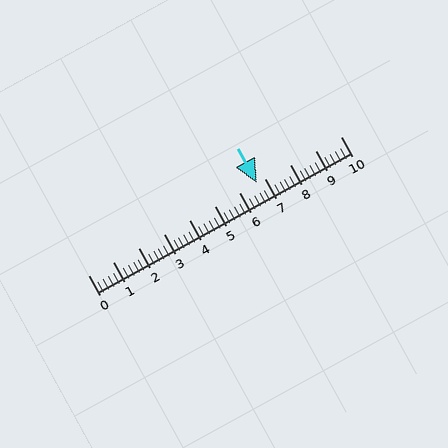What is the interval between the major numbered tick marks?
The major tick marks are spaced 1 units apart.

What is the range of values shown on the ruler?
The ruler shows values from 0 to 10.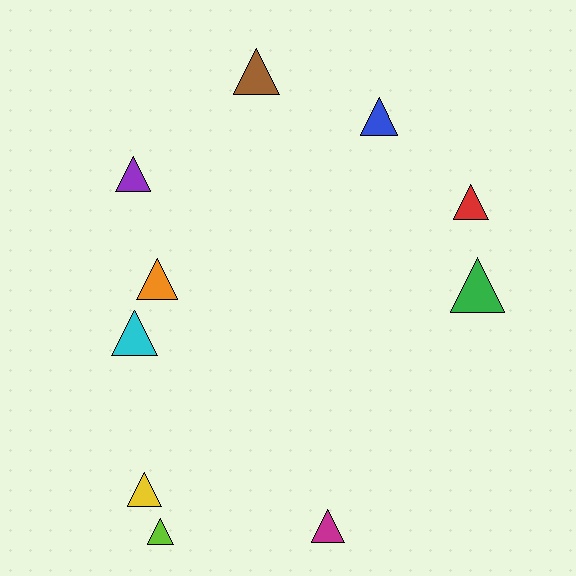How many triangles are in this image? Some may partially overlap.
There are 10 triangles.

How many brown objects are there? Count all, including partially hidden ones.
There is 1 brown object.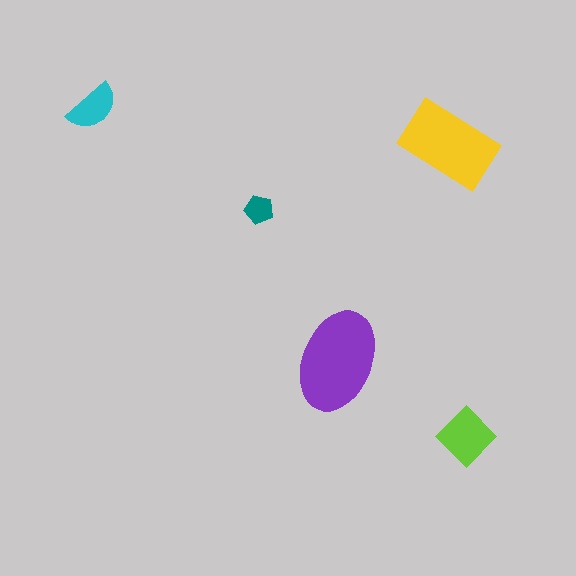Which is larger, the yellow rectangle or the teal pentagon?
The yellow rectangle.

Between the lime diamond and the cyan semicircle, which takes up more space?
The lime diamond.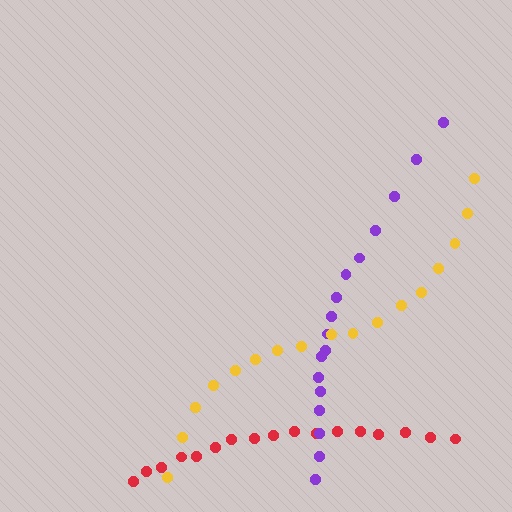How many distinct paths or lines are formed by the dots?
There are 3 distinct paths.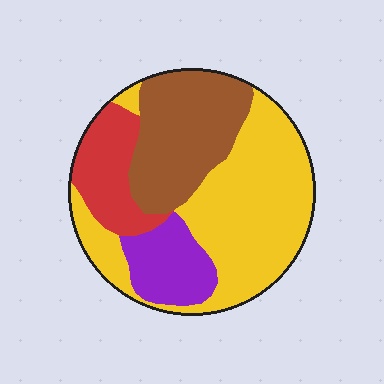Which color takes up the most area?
Yellow, at roughly 45%.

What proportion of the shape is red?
Red takes up about one eighth (1/8) of the shape.